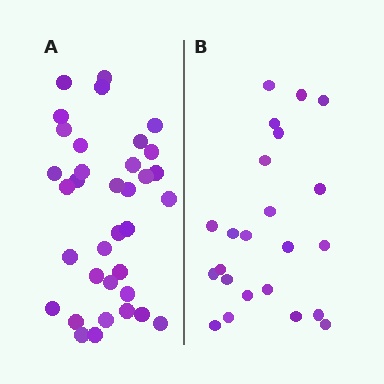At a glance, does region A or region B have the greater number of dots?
Region A (the left region) has more dots.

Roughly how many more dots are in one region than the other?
Region A has roughly 12 or so more dots than region B.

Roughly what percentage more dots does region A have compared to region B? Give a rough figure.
About 50% more.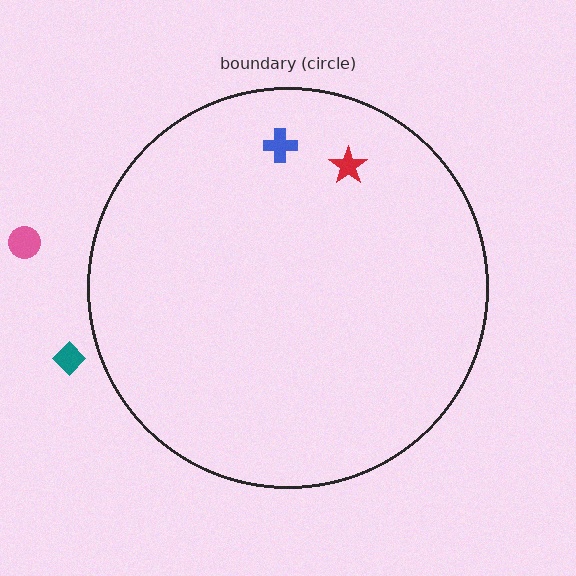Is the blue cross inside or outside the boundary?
Inside.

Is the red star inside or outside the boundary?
Inside.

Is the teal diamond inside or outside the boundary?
Outside.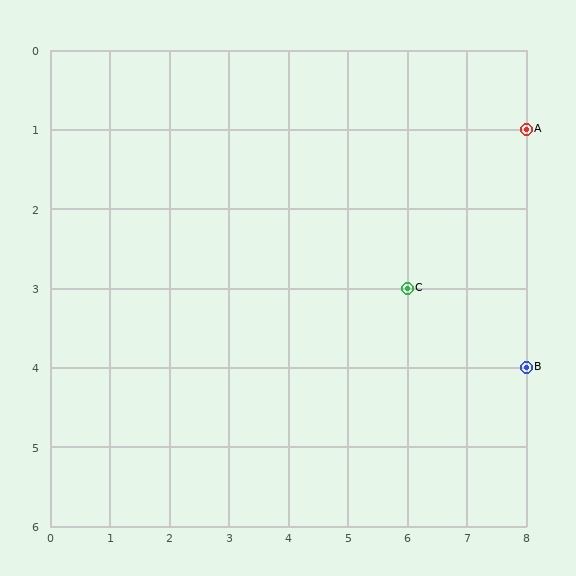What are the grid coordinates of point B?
Point B is at grid coordinates (8, 4).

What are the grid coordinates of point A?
Point A is at grid coordinates (8, 1).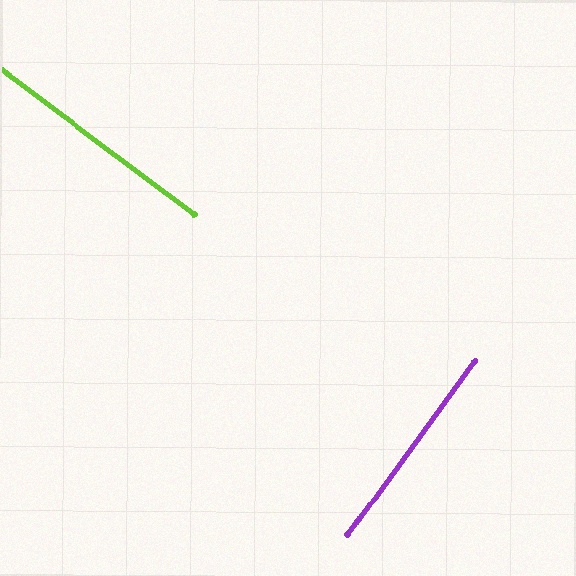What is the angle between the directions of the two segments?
Approximately 89 degrees.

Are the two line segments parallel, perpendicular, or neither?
Perpendicular — they meet at approximately 89°.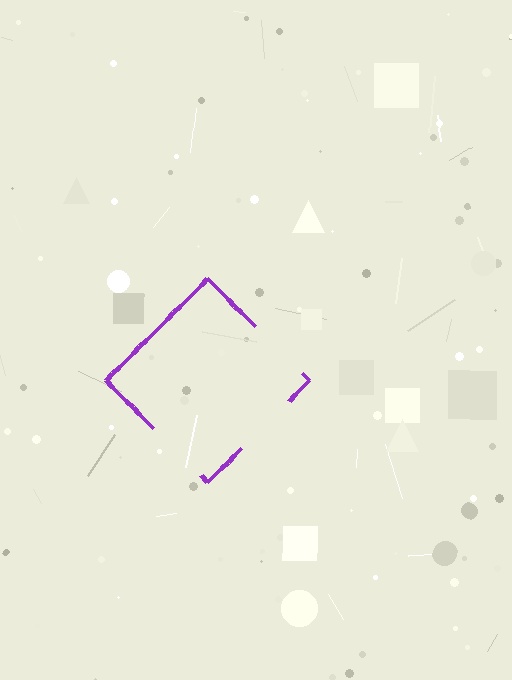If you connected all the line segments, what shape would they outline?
They would outline a diamond.